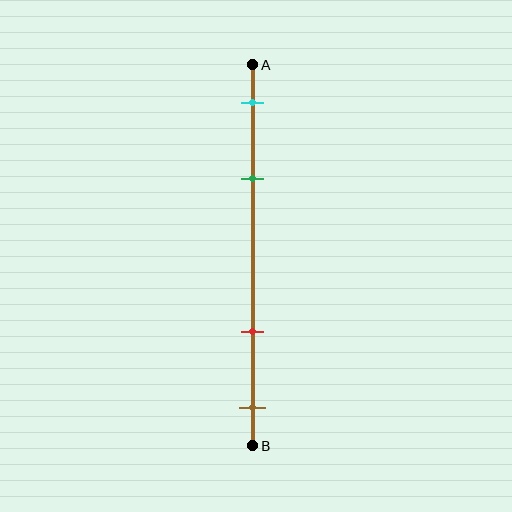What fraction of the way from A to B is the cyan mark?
The cyan mark is approximately 10% (0.1) of the way from A to B.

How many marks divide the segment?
There are 4 marks dividing the segment.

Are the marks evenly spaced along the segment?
No, the marks are not evenly spaced.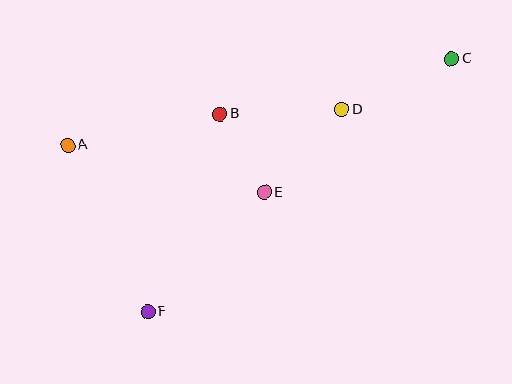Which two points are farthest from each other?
Points C and F are farthest from each other.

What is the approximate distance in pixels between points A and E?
The distance between A and E is approximately 202 pixels.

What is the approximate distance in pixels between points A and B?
The distance between A and B is approximately 156 pixels.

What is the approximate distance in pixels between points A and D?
The distance between A and D is approximately 277 pixels.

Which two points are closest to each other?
Points B and E are closest to each other.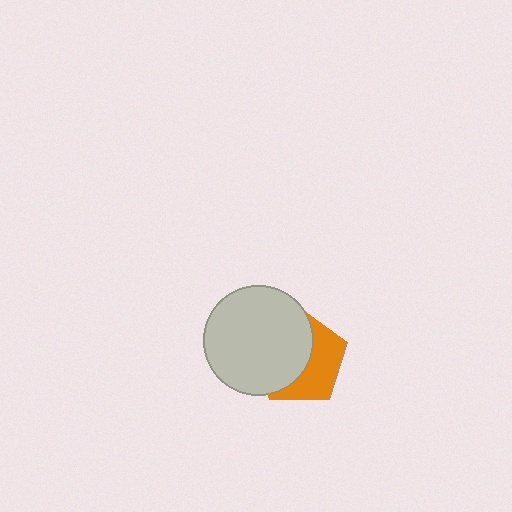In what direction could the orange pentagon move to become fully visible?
The orange pentagon could move right. That would shift it out from behind the light gray circle entirely.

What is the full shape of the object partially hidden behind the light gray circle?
The partially hidden object is an orange pentagon.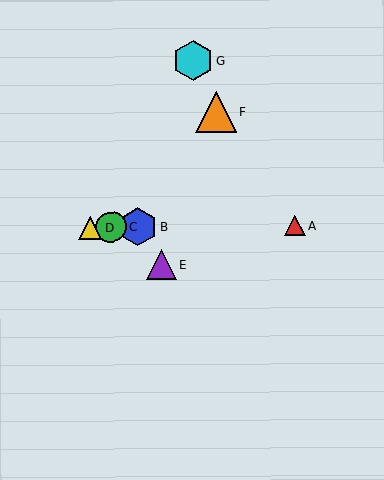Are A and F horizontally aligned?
No, A is at y≈226 and F is at y≈112.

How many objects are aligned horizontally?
4 objects (A, B, C, D) are aligned horizontally.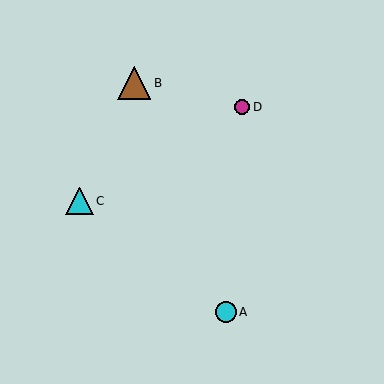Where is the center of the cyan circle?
The center of the cyan circle is at (226, 312).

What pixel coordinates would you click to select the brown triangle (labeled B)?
Click at (134, 83) to select the brown triangle B.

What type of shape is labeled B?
Shape B is a brown triangle.